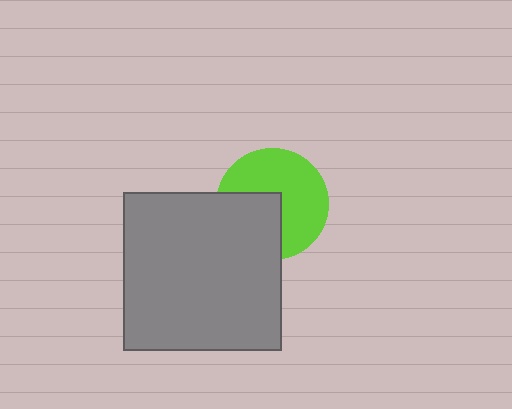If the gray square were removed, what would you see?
You would see the complete lime circle.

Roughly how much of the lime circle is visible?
About half of it is visible (roughly 62%).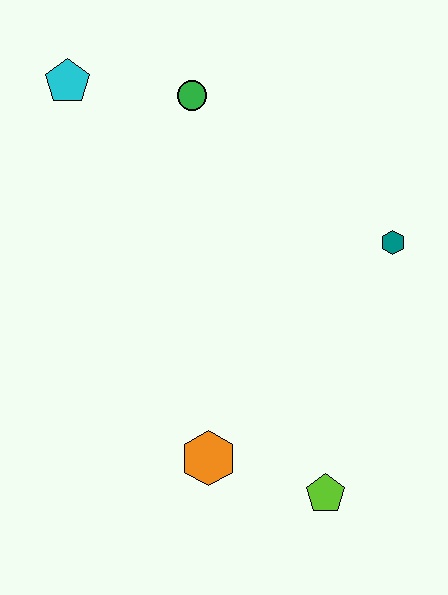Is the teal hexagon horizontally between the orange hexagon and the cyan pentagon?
No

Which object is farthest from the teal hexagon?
The cyan pentagon is farthest from the teal hexagon.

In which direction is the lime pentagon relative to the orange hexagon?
The lime pentagon is to the right of the orange hexagon.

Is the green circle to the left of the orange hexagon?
Yes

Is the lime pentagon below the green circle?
Yes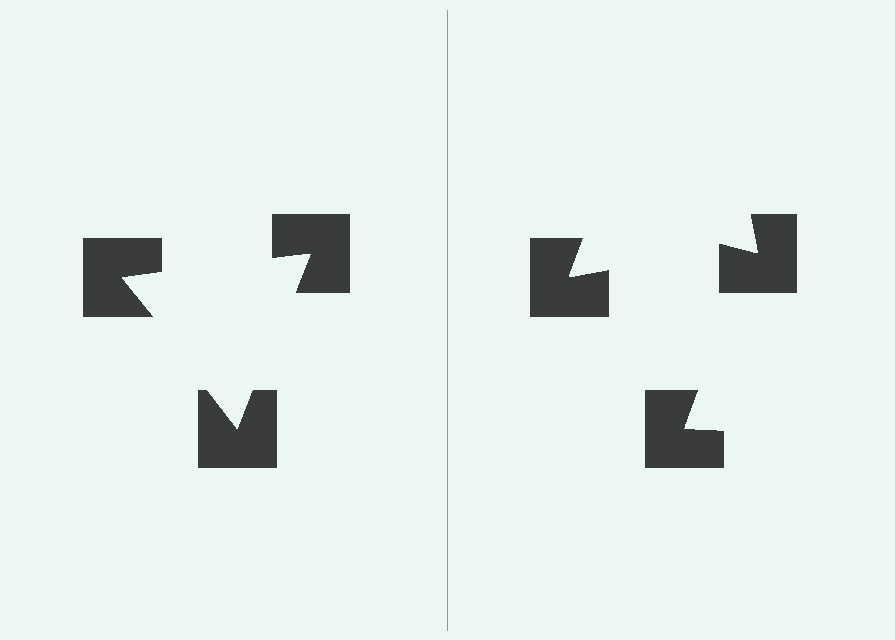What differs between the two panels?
The notched squares are positioned identically on both sides; only the wedge orientations differ. On the left they align to a triangle; on the right they are misaligned.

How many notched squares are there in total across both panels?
6 — 3 on each side.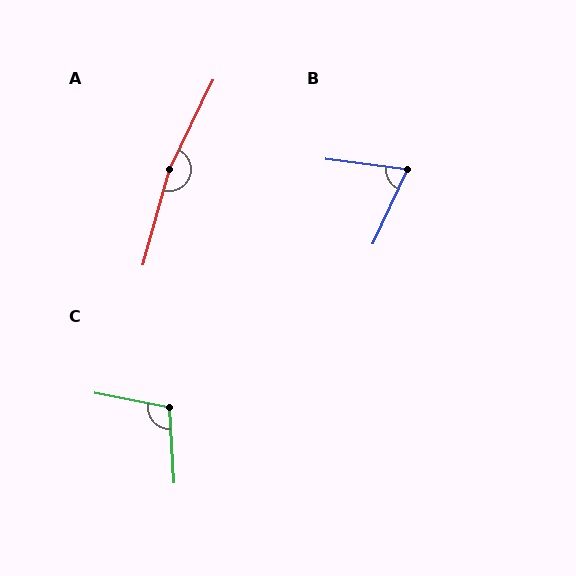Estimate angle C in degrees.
Approximately 104 degrees.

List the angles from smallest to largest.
B (72°), C (104°), A (170°).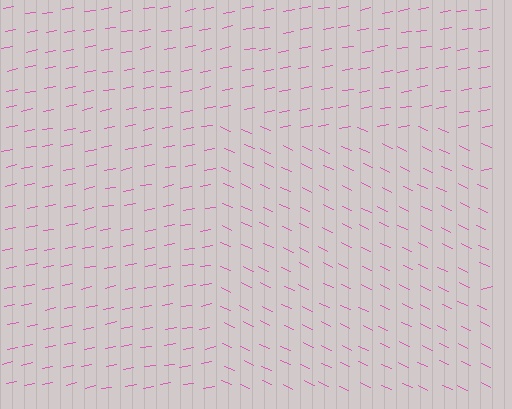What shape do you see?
I see a rectangle.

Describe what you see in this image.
The image is filled with small pink line segments. A rectangle region in the image has lines oriented differently from the surrounding lines, creating a visible texture boundary.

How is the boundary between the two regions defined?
The boundary is defined purely by a change in line orientation (approximately 36 degrees difference). All lines are the same color and thickness.